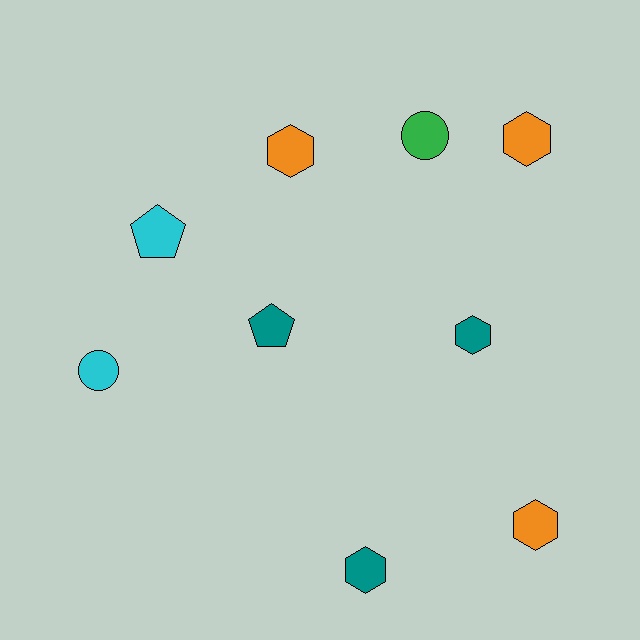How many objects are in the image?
There are 9 objects.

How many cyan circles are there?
There is 1 cyan circle.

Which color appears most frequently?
Orange, with 3 objects.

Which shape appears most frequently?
Hexagon, with 5 objects.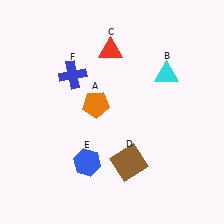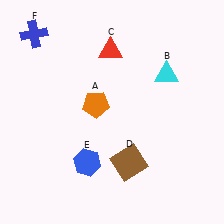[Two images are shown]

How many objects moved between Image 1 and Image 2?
1 object moved between the two images.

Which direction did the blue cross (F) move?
The blue cross (F) moved up.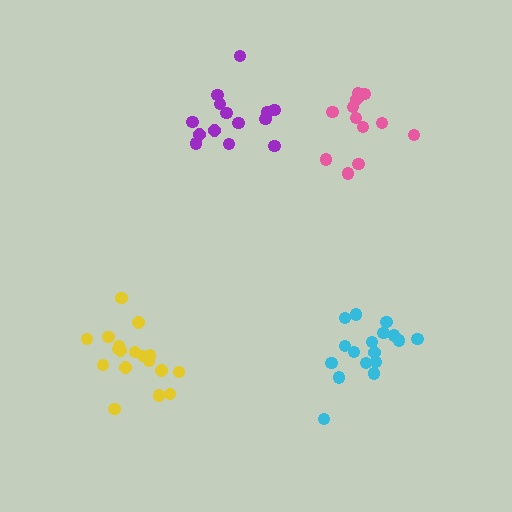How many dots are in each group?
Group 1: 17 dots, Group 2: 18 dots, Group 3: 13 dots, Group 4: 14 dots (62 total).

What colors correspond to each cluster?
The clusters are colored: cyan, yellow, pink, purple.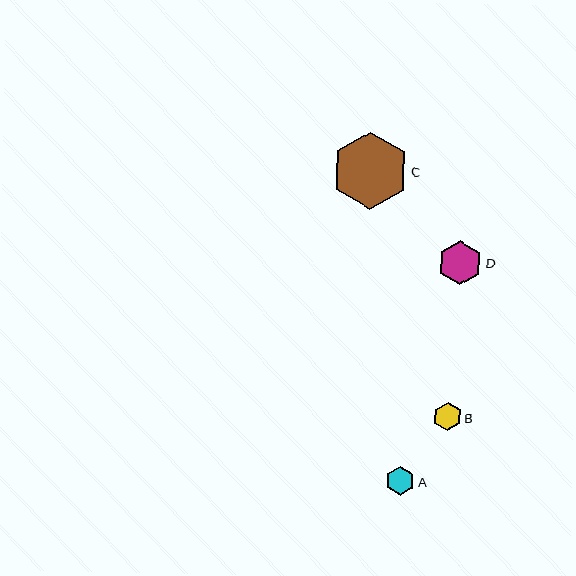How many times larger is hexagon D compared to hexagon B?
Hexagon D is approximately 1.6 times the size of hexagon B.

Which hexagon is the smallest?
Hexagon B is the smallest with a size of approximately 28 pixels.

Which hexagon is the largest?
Hexagon C is the largest with a size of approximately 77 pixels.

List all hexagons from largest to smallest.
From largest to smallest: C, D, A, B.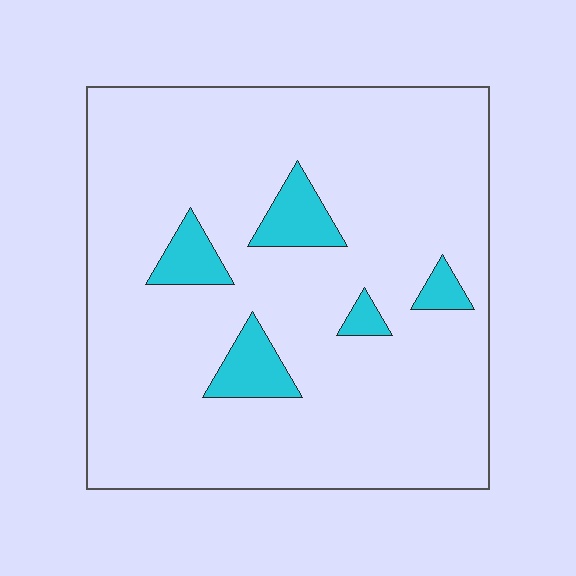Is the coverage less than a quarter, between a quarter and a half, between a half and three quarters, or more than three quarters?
Less than a quarter.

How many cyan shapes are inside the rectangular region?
5.